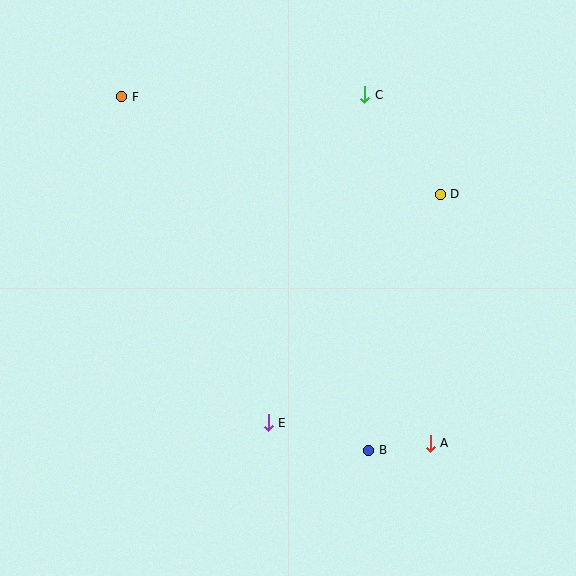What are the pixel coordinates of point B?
Point B is at (369, 450).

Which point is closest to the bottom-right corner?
Point A is closest to the bottom-right corner.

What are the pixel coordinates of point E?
Point E is at (268, 423).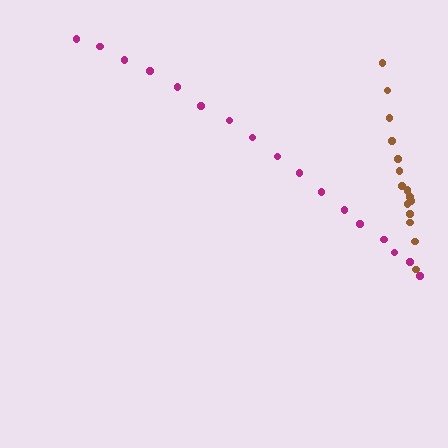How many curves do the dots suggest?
There are 2 distinct paths.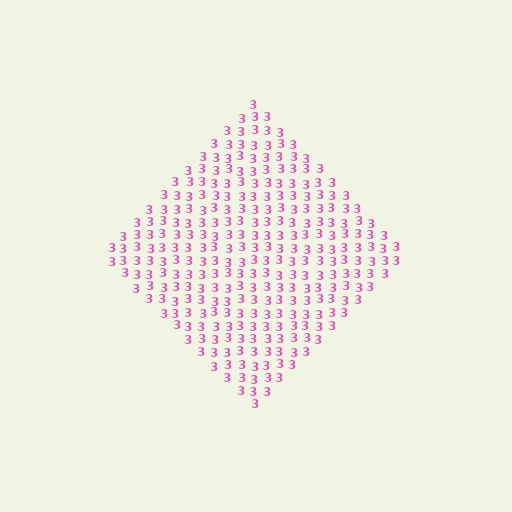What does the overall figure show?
The overall figure shows a diamond.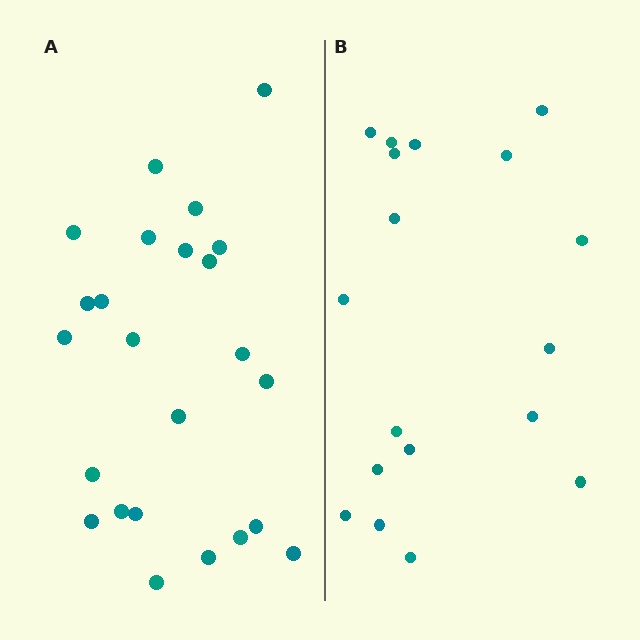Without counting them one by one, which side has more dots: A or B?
Region A (the left region) has more dots.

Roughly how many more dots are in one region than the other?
Region A has about 6 more dots than region B.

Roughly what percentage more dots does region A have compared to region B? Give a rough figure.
About 35% more.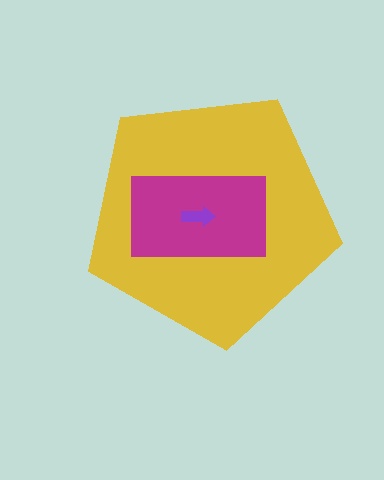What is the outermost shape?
The yellow pentagon.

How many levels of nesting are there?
3.